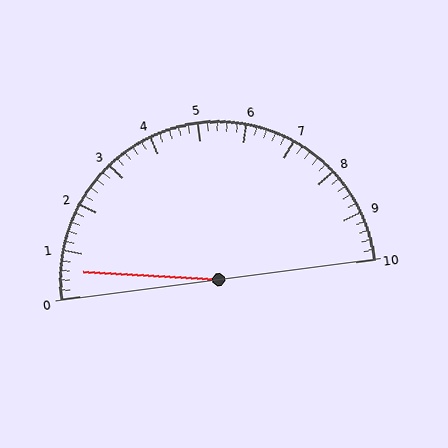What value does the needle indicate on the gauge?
The needle indicates approximately 0.6.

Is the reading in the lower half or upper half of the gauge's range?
The reading is in the lower half of the range (0 to 10).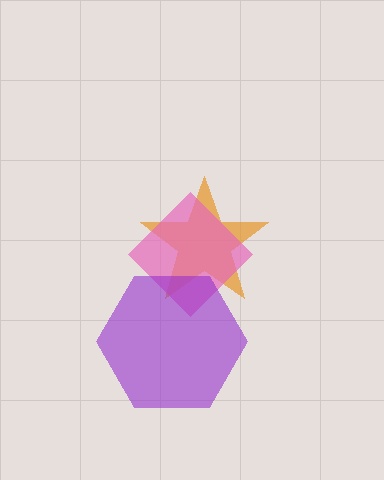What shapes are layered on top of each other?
The layered shapes are: an orange star, a pink diamond, a purple hexagon.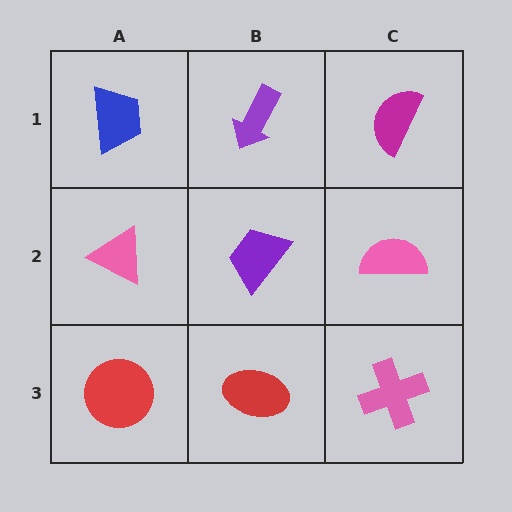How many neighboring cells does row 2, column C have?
3.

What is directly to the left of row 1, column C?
A purple arrow.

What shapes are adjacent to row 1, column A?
A pink triangle (row 2, column A), a purple arrow (row 1, column B).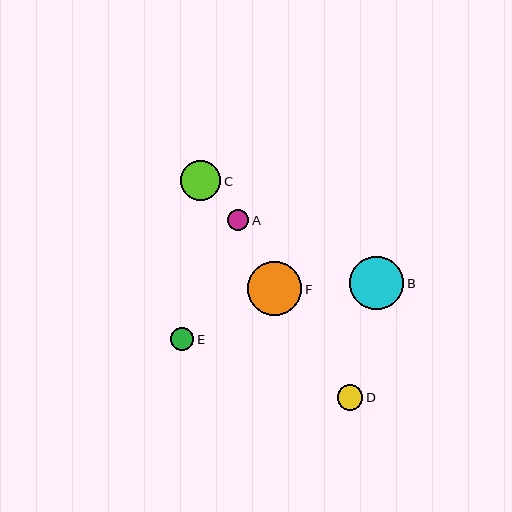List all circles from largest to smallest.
From largest to smallest: B, F, C, D, E, A.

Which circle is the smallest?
Circle A is the smallest with a size of approximately 21 pixels.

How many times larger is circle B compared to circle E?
Circle B is approximately 2.3 times the size of circle E.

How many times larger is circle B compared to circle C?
Circle B is approximately 1.3 times the size of circle C.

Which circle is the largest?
Circle B is the largest with a size of approximately 54 pixels.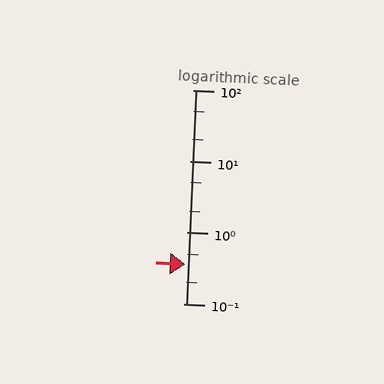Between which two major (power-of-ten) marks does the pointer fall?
The pointer is between 0.1 and 1.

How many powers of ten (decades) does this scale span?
The scale spans 3 decades, from 0.1 to 100.